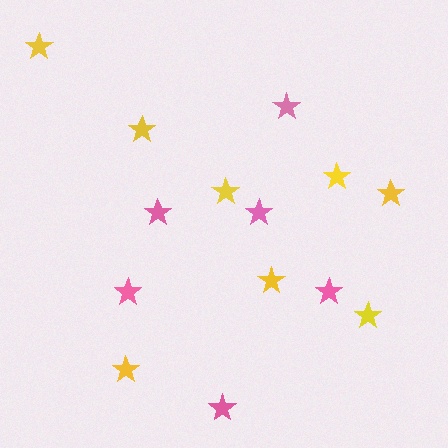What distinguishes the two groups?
There are 2 groups: one group of pink stars (6) and one group of yellow stars (8).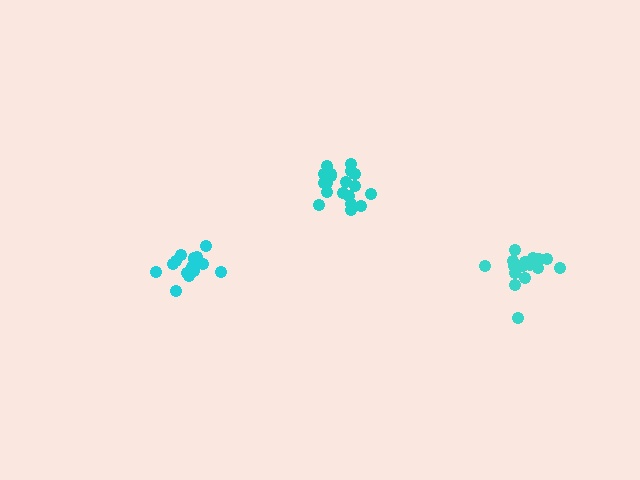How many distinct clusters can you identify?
There are 3 distinct clusters.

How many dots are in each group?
Group 1: 15 dots, Group 2: 16 dots, Group 3: 19 dots (50 total).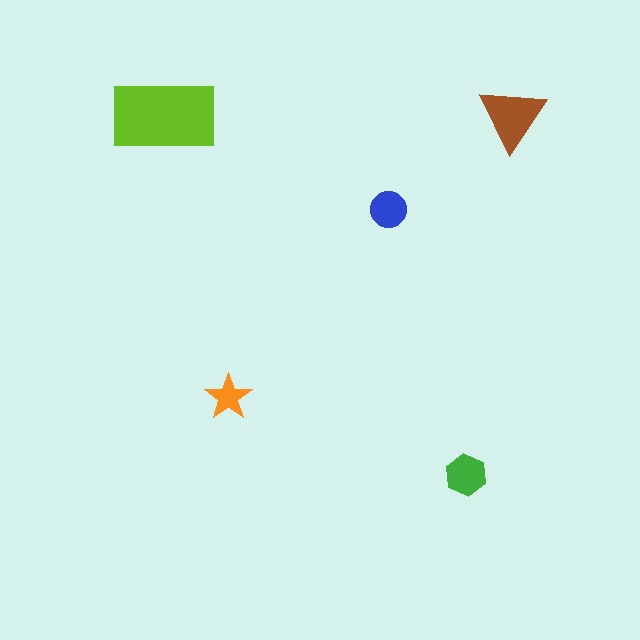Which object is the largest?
The lime rectangle.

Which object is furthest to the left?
The lime rectangle is leftmost.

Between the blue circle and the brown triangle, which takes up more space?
The brown triangle.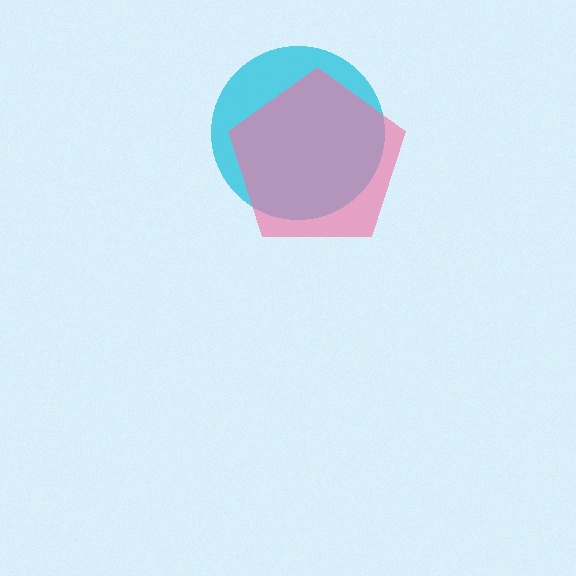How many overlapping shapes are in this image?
There are 2 overlapping shapes in the image.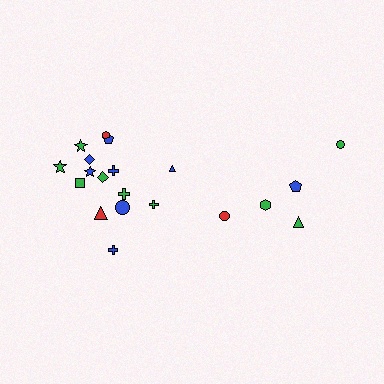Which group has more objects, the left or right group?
The left group.